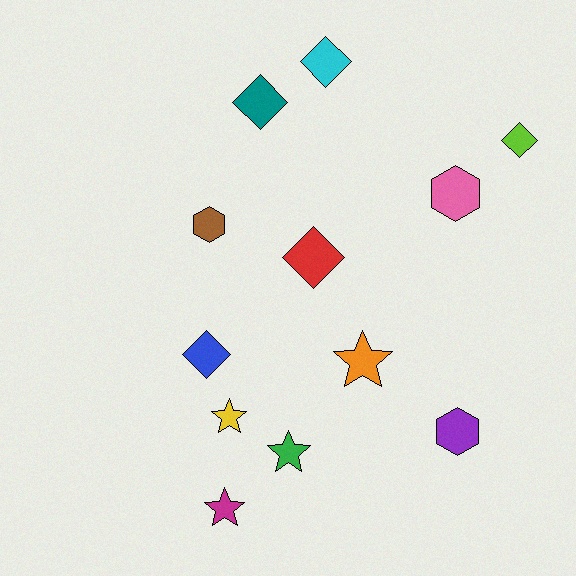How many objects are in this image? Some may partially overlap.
There are 12 objects.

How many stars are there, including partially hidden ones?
There are 4 stars.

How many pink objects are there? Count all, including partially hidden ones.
There is 1 pink object.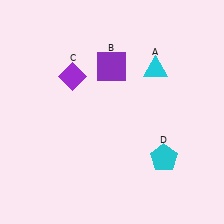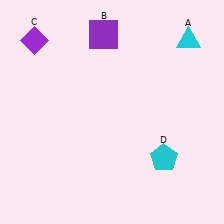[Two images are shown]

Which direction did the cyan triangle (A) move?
The cyan triangle (A) moved right.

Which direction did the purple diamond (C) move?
The purple diamond (C) moved left.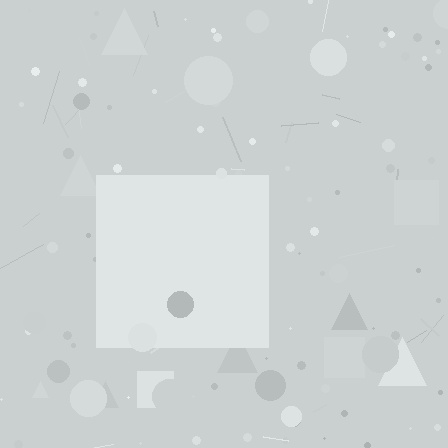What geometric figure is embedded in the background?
A square is embedded in the background.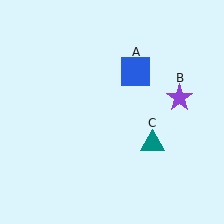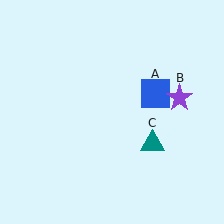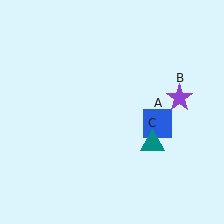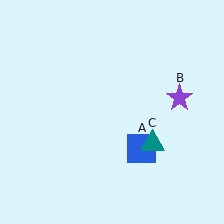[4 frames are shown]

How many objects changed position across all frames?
1 object changed position: blue square (object A).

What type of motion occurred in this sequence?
The blue square (object A) rotated clockwise around the center of the scene.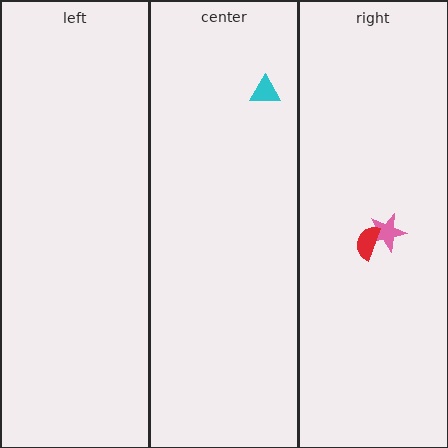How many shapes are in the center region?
1.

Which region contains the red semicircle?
The right region.